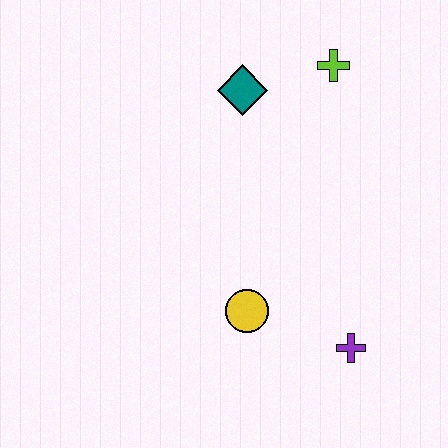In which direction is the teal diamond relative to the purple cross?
The teal diamond is above the purple cross.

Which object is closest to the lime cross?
The teal diamond is closest to the lime cross.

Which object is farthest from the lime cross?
The purple cross is farthest from the lime cross.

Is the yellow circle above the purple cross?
Yes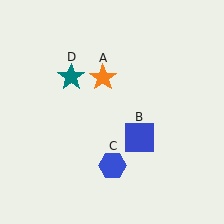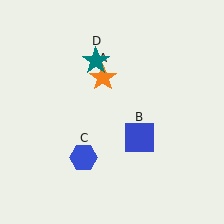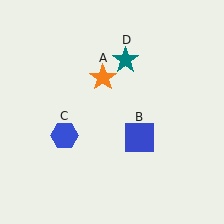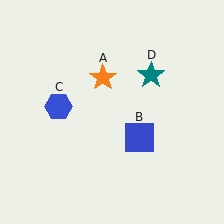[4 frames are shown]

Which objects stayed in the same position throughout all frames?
Orange star (object A) and blue square (object B) remained stationary.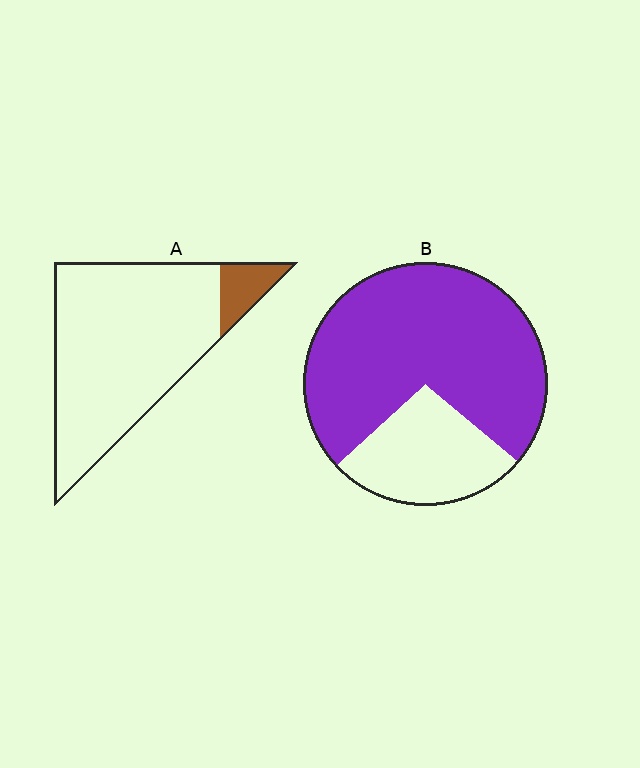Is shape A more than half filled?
No.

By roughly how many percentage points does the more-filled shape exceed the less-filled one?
By roughly 65 percentage points (B over A).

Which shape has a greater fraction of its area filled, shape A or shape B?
Shape B.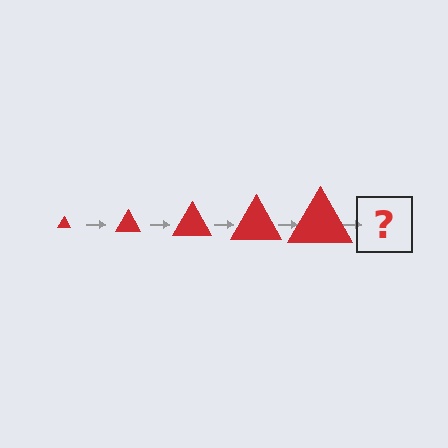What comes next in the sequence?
The next element should be a red triangle, larger than the previous one.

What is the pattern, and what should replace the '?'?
The pattern is that the triangle gets progressively larger each step. The '?' should be a red triangle, larger than the previous one.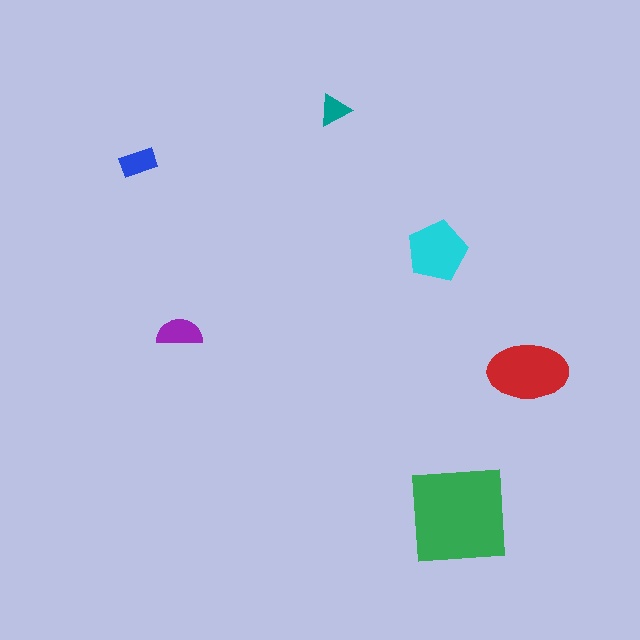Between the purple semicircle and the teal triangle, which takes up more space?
The purple semicircle.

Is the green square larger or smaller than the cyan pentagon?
Larger.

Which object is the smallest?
The teal triangle.